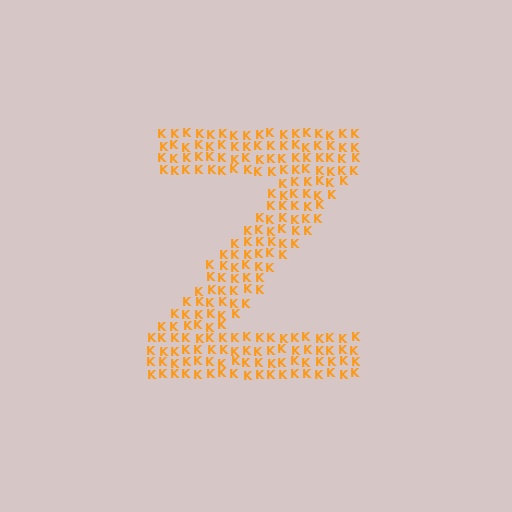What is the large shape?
The large shape is the letter Z.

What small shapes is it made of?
It is made of small letter K's.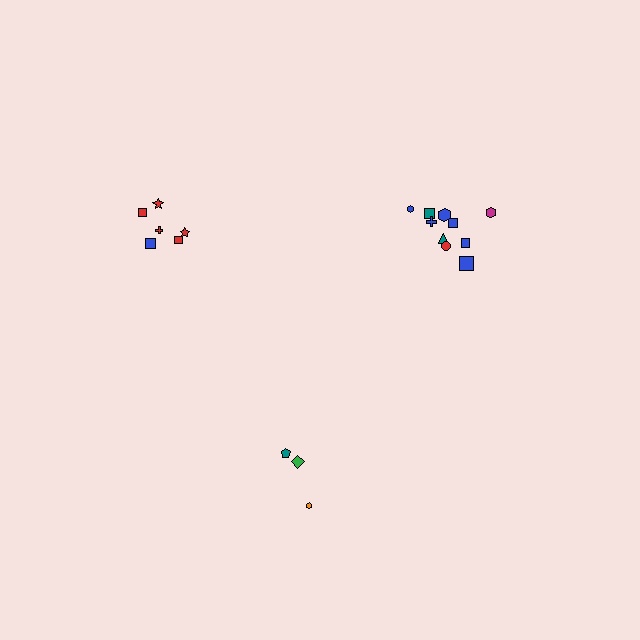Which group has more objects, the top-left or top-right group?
The top-right group.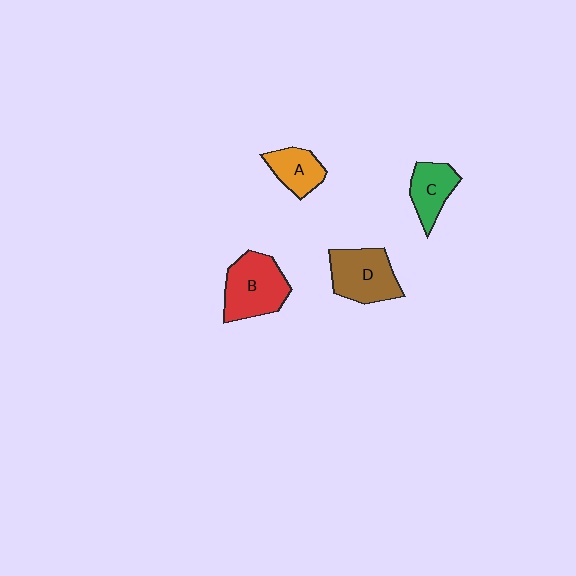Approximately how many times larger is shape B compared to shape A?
Approximately 1.7 times.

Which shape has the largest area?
Shape B (red).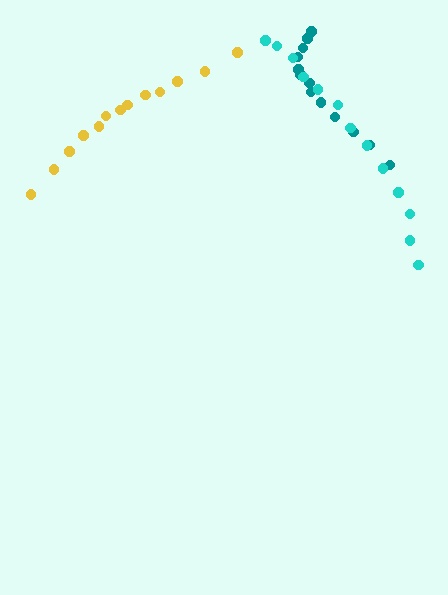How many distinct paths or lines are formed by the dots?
There are 3 distinct paths.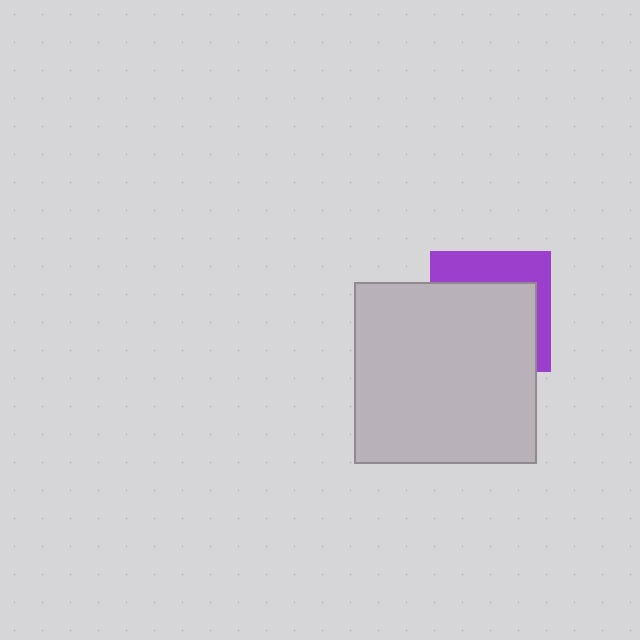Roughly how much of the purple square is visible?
A small part of it is visible (roughly 34%).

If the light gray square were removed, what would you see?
You would see the complete purple square.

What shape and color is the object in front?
The object in front is a light gray square.